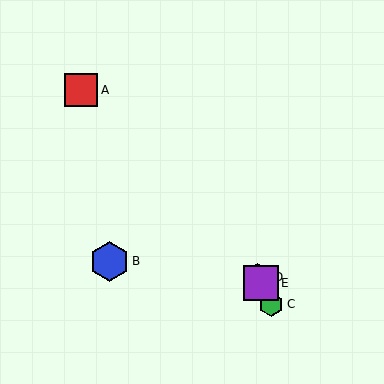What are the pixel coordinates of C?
Object C is at (271, 304).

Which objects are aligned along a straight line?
Objects C, D, E are aligned along a straight line.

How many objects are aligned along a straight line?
3 objects (C, D, E) are aligned along a straight line.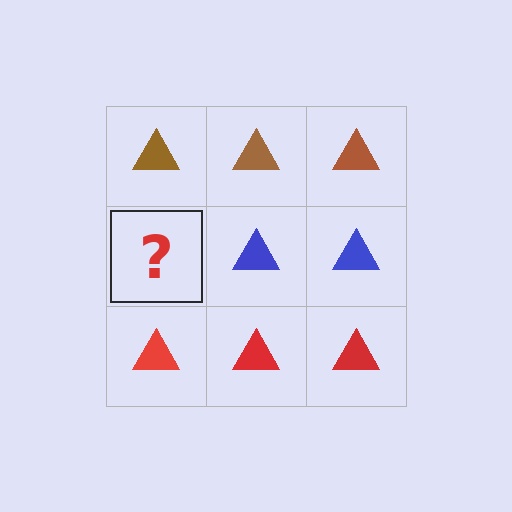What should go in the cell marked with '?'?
The missing cell should contain a blue triangle.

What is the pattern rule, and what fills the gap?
The rule is that each row has a consistent color. The gap should be filled with a blue triangle.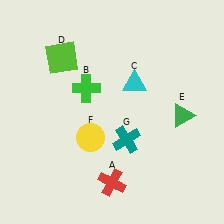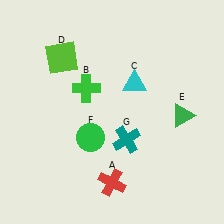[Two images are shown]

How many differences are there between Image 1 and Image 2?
There is 1 difference between the two images.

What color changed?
The circle (F) changed from yellow in Image 1 to green in Image 2.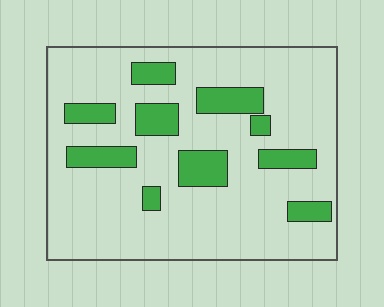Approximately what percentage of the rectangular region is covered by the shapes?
Approximately 20%.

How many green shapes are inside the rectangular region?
10.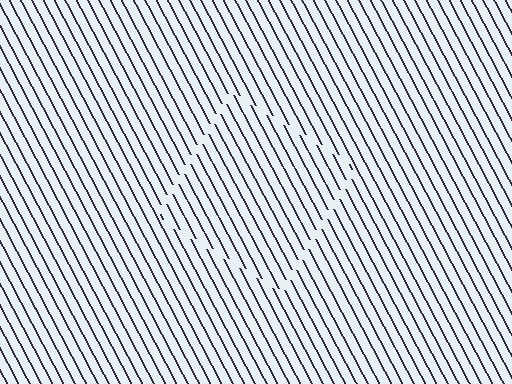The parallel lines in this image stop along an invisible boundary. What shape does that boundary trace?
An illusory square. The interior of the shape contains the same grating, shifted by half a period — the contour is defined by the phase discontinuity where line-ends from the inner and outer gratings abut.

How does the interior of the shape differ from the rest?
The interior of the shape contains the same grating, shifted by half a period — the contour is defined by the phase discontinuity where line-ends from the inner and outer gratings abut.